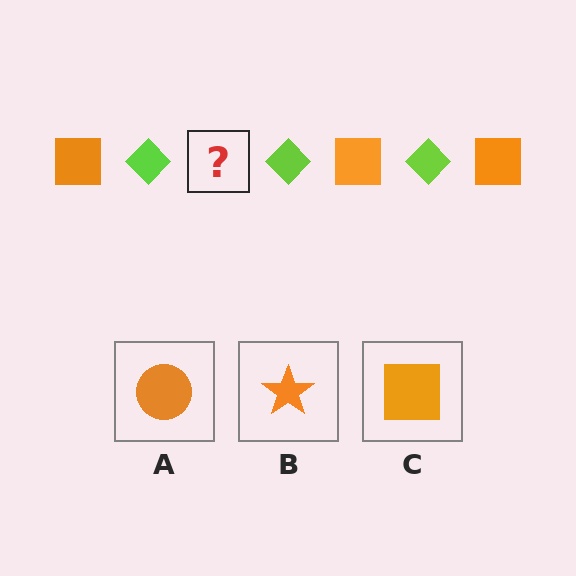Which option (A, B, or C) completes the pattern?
C.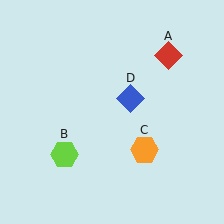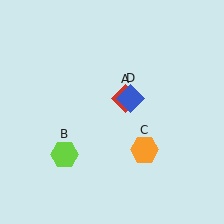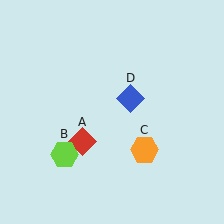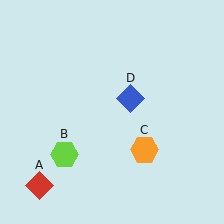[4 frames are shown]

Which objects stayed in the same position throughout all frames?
Lime hexagon (object B) and orange hexagon (object C) and blue diamond (object D) remained stationary.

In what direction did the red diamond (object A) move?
The red diamond (object A) moved down and to the left.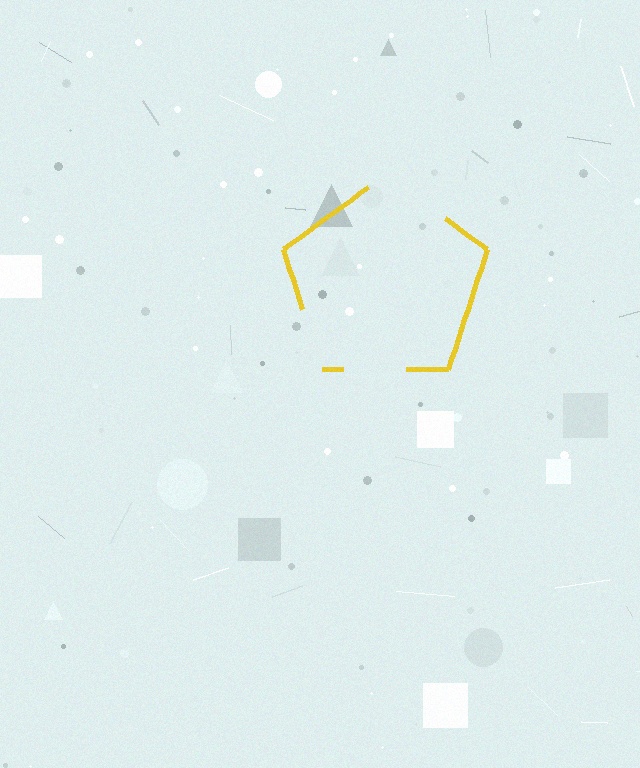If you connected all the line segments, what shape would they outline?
They would outline a pentagon.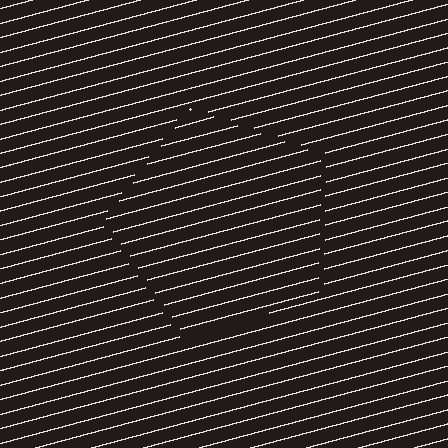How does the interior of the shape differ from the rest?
The interior of the shape contains the same grating, shifted by half a period — the contour is defined by the phase discontinuity where line-ends from the inner and outer gratings abut.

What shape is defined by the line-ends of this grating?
An illusory pentagon. The interior of the shape contains the same grating, shifted by half a period — the contour is defined by the phase discontinuity where line-ends from the inner and outer gratings abut.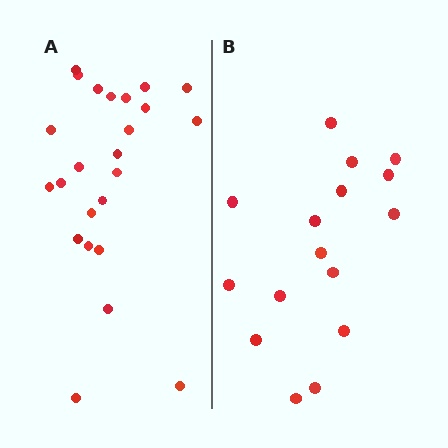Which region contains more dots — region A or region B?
Region A (the left region) has more dots.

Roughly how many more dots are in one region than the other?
Region A has roughly 8 or so more dots than region B.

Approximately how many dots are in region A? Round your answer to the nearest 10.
About 20 dots. (The exact count is 24, which rounds to 20.)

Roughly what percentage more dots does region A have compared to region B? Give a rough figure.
About 50% more.